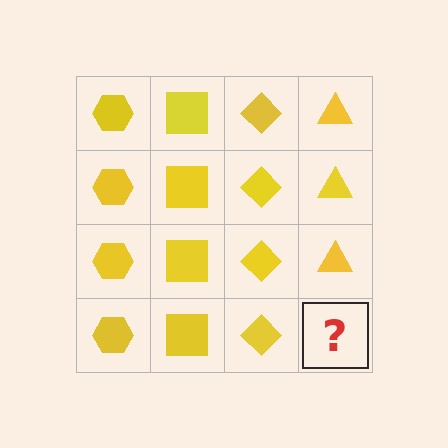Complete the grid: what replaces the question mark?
The question mark should be replaced with a yellow triangle.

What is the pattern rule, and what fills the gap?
The rule is that each column has a consistent shape. The gap should be filled with a yellow triangle.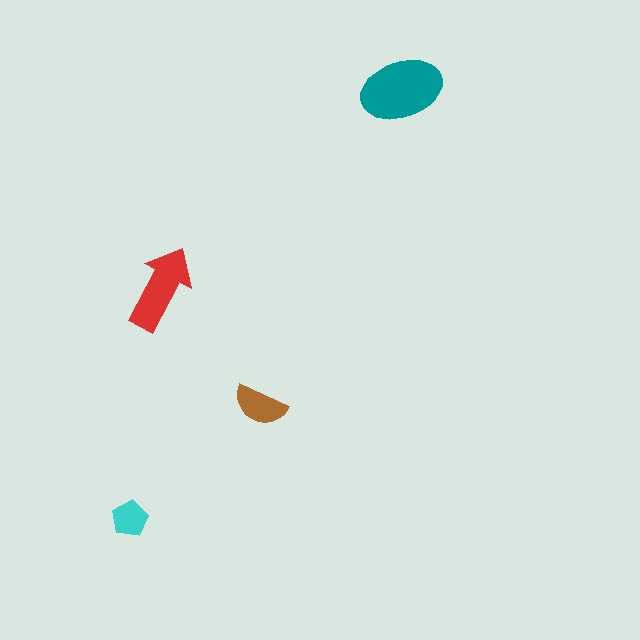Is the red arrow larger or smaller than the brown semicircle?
Larger.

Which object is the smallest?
The cyan pentagon.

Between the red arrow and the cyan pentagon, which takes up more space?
The red arrow.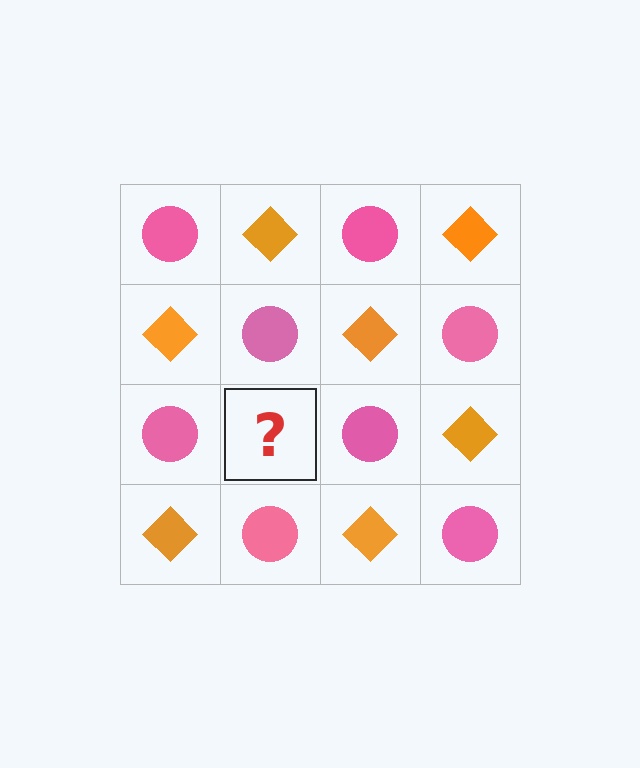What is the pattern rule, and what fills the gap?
The rule is that it alternates pink circle and orange diamond in a checkerboard pattern. The gap should be filled with an orange diamond.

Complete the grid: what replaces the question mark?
The question mark should be replaced with an orange diamond.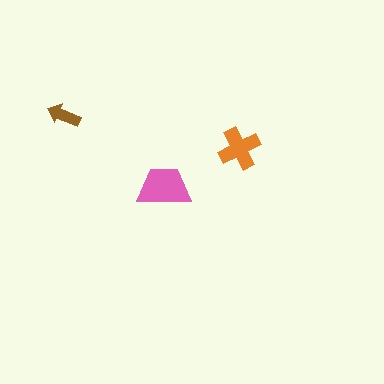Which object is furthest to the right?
The orange cross is rightmost.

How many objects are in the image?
There are 3 objects in the image.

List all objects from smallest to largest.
The brown arrow, the orange cross, the pink trapezoid.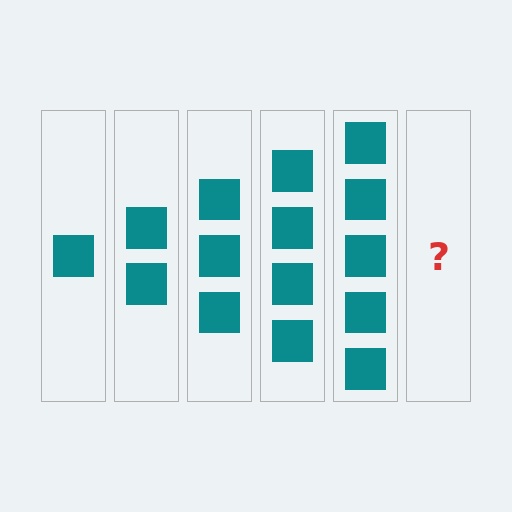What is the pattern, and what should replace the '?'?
The pattern is that each step adds one more square. The '?' should be 6 squares.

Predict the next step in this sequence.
The next step is 6 squares.